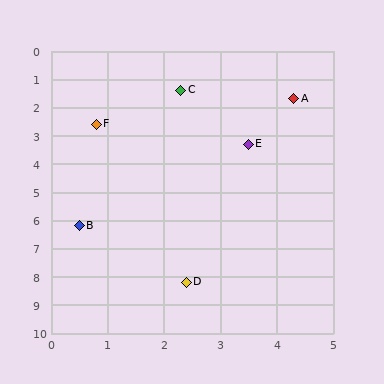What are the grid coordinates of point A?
Point A is at approximately (4.3, 1.7).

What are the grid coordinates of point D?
Point D is at approximately (2.4, 8.2).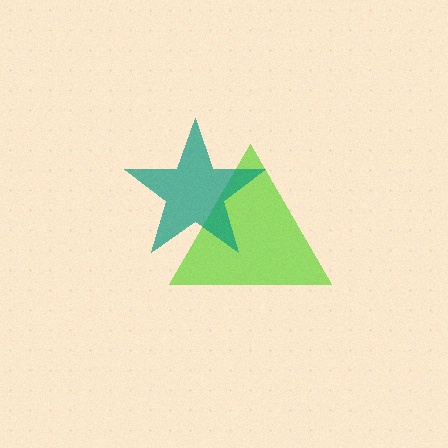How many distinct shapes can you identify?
There are 2 distinct shapes: a lime triangle, a teal star.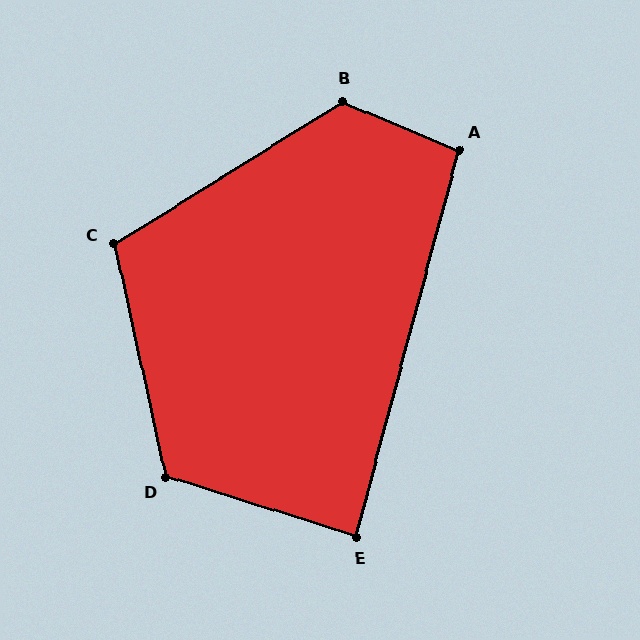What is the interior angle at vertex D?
Approximately 120 degrees (obtuse).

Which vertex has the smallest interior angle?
E, at approximately 87 degrees.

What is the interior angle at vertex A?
Approximately 98 degrees (obtuse).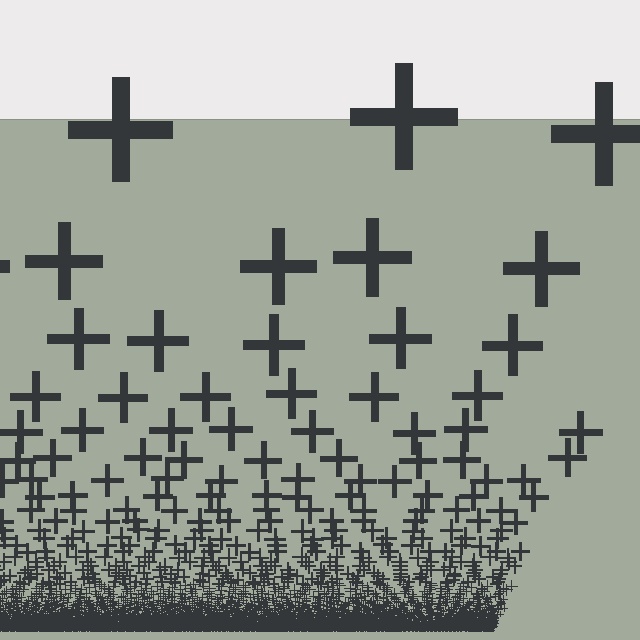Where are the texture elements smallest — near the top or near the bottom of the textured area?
Near the bottom.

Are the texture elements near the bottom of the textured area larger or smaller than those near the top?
Smaller. The gradient is inverted — elements near the bottom are smaller and denser.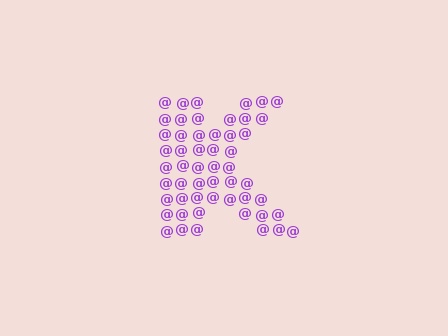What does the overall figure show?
The overall figure shows the letter K.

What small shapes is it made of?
It is made of small at signs.